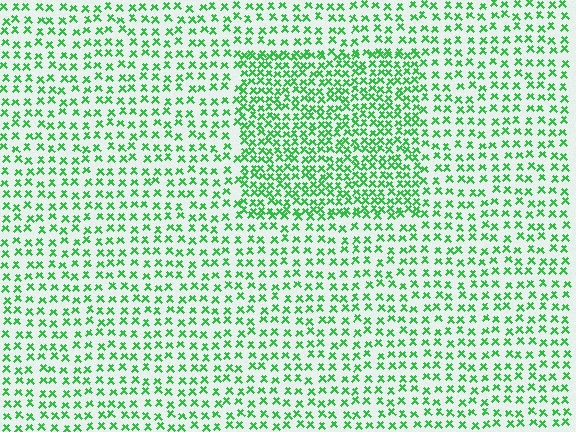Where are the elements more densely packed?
The elements are more densely packed inside the rectangle boundary.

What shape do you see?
I see a rectangle.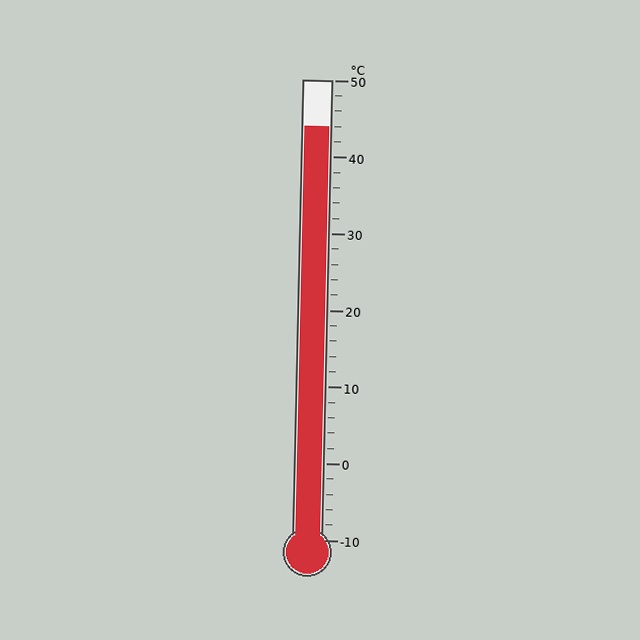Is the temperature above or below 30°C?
The temperature is above 30°C.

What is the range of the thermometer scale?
The thermometer scale ranges from -10°C to 50°C.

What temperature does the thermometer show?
The thermometer shows approximately 44°C.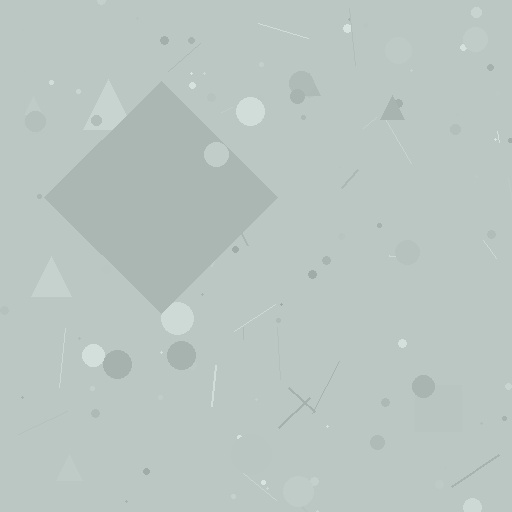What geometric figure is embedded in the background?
A diamond is embedded in the background.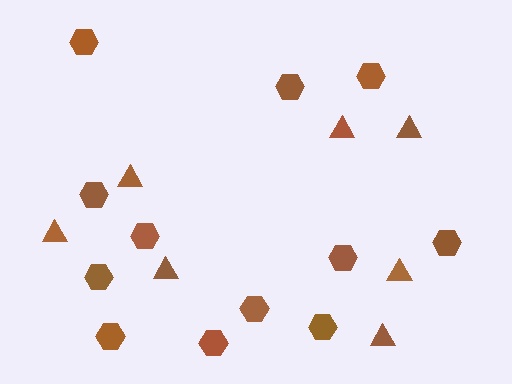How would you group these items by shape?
There are 2 groups: one group of hexagons (12) and one group of triangles (7).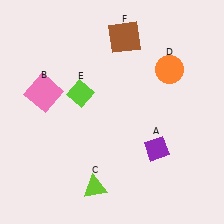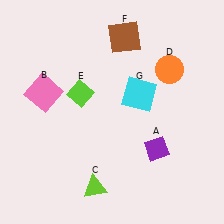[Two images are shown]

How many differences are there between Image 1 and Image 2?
There is 1 difference between the two images.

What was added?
A cyan square (G) was added in Image 2.